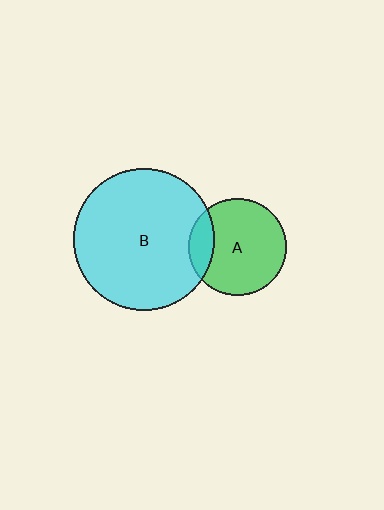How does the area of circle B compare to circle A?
Approximately 2.1 times.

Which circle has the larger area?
Circle B (cyan).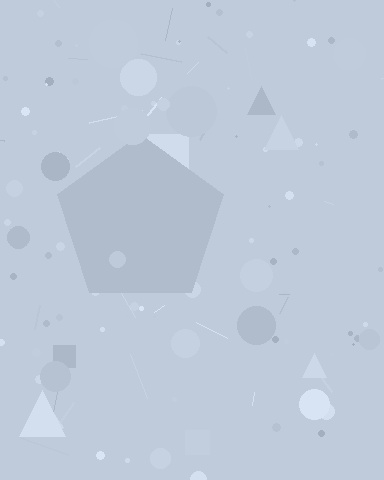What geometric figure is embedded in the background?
A pentagon is embedded in the background.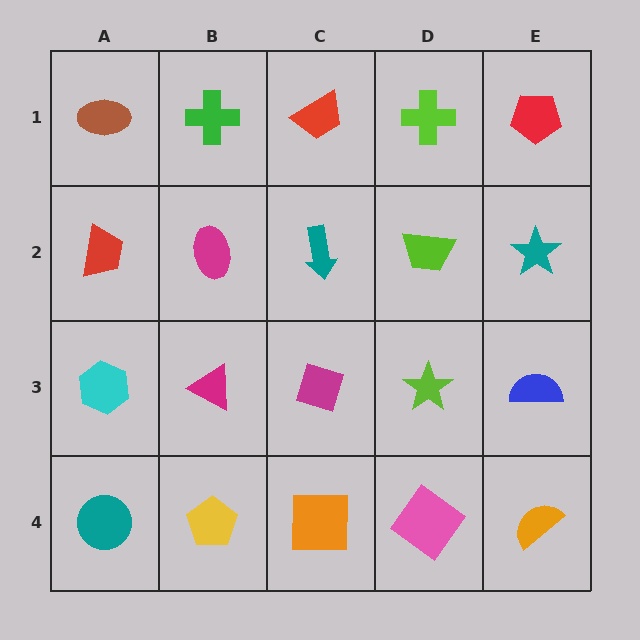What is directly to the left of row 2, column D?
A teal arrow.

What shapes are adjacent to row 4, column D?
A lime star (row 3, column D), an orange square (row 4, column C), an orange semicircle (row 4, column E).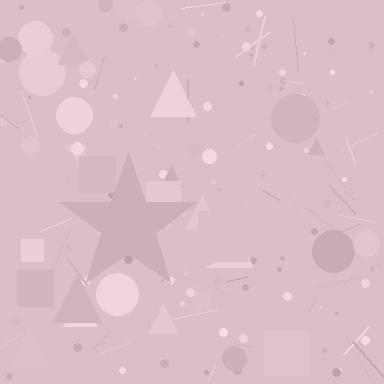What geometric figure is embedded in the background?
A star is embedded in the background.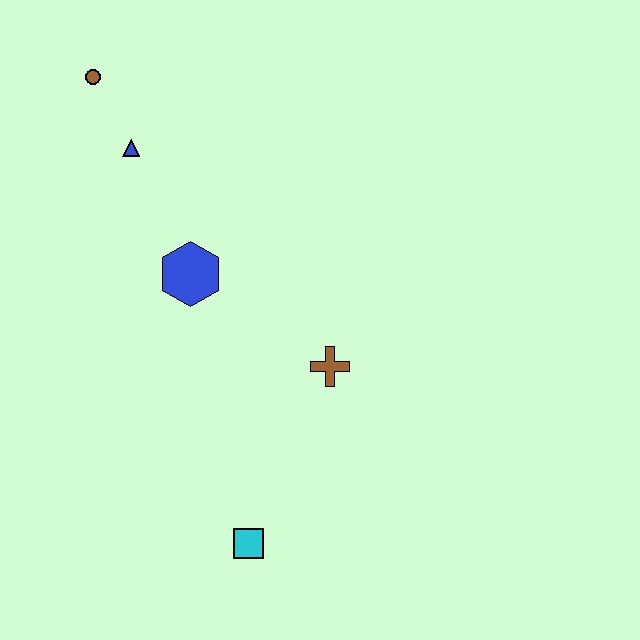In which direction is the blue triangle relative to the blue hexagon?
The blue triangle is above the blue hexagon.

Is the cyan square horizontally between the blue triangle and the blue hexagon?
No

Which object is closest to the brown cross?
The blue hexagon is closest to the brown cross.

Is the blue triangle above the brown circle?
No